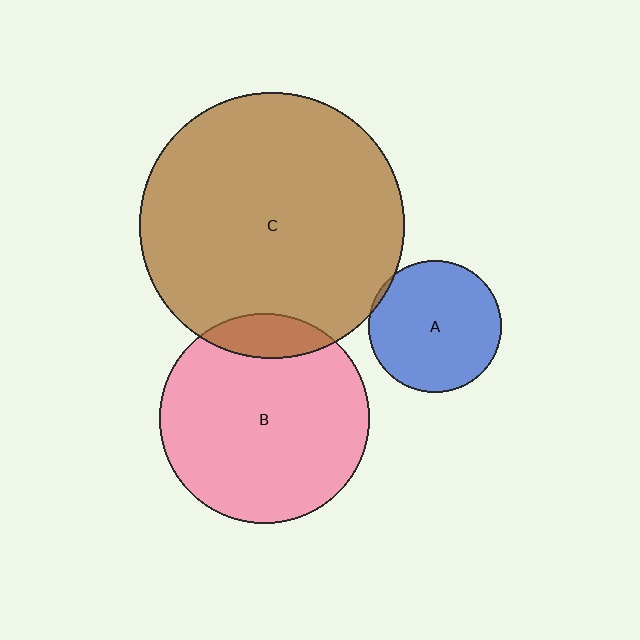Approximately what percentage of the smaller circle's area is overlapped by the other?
Approximately 5%.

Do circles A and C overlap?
Yes.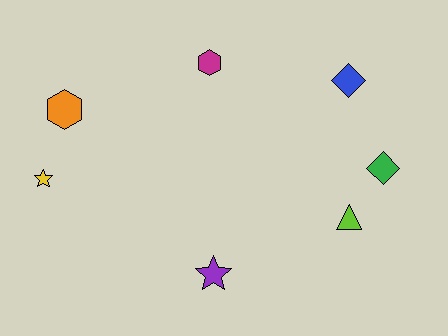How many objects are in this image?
There are 7 objects.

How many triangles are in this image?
There is 1 triangle.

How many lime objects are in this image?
There is 1 lime object.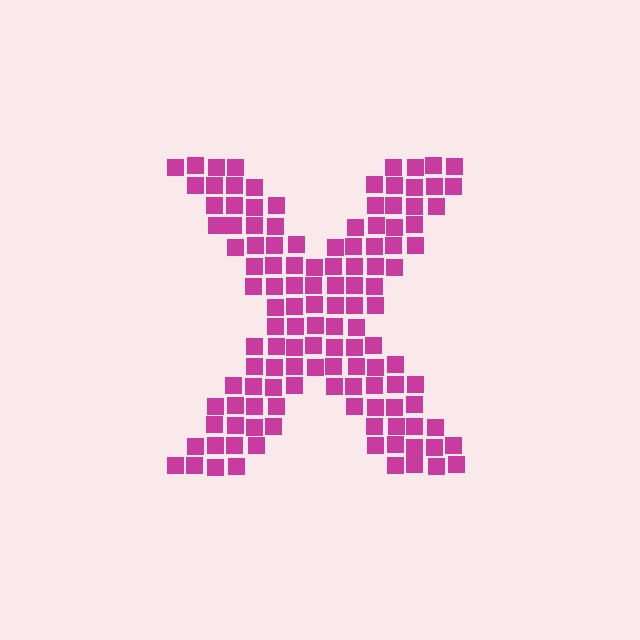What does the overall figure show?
The overall figure shows the letter X.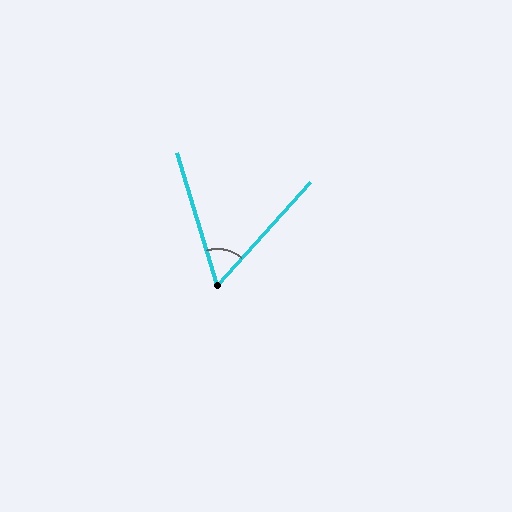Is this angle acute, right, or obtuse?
It is acute.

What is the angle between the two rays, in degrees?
Approximately 59 degrees.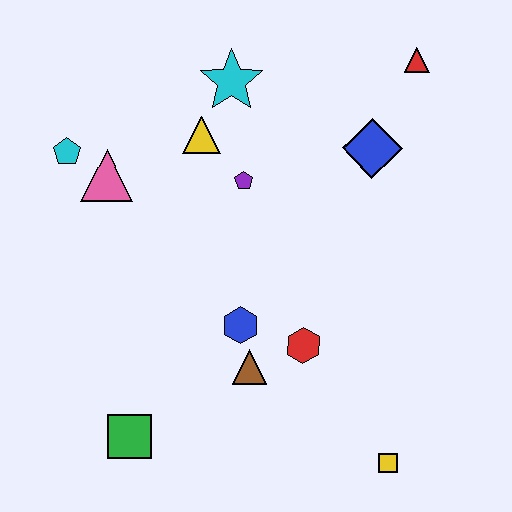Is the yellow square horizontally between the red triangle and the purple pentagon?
Yes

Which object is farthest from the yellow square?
The cyan pentagon is farthest from the yellow square.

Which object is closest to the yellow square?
The red hexagon is closest to the yellow square.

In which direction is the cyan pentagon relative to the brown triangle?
The cyan pentagon is above the brown triangle.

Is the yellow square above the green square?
No